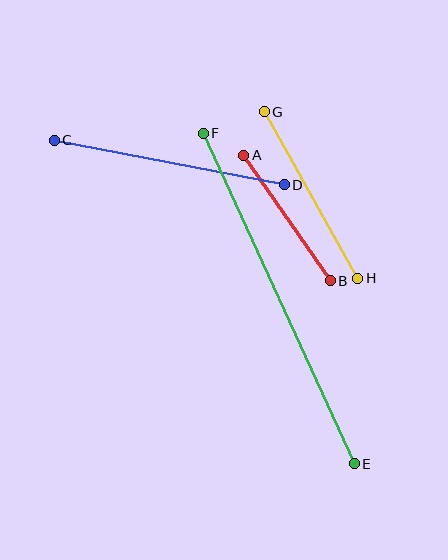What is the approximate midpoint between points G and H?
The midpoint is at approximately (311, 195) pixels.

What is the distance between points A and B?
The distance is approximately 152 pixels.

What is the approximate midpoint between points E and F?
The midpoint is at approximately (279, 298) pixels.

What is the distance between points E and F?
The distance is approximately 363 pixels.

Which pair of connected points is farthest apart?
Points E and F are farthest apart.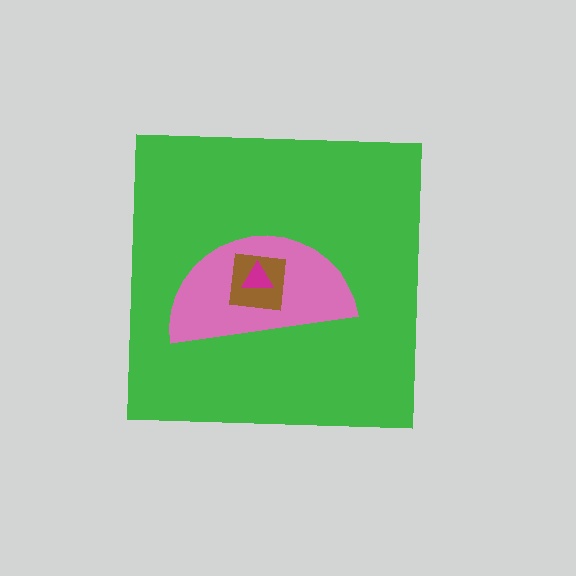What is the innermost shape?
The magenta triangle.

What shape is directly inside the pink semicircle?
The brown square.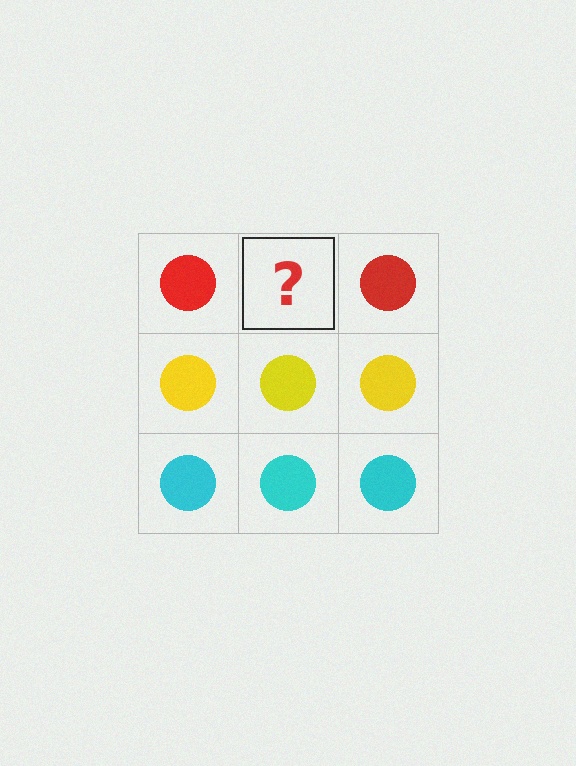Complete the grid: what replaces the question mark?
The question mark should be replaced with a red circle.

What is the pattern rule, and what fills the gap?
The rule is that each row has a consistent color. The gap should be filled with a red circle.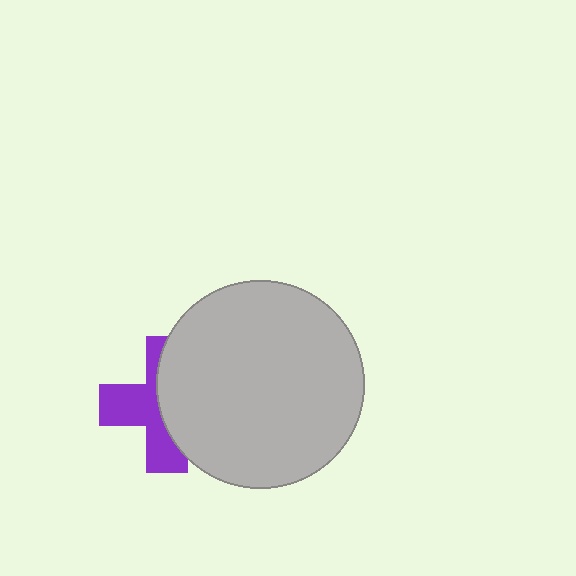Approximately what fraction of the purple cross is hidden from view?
Roughly 51% of the purple cross is hidden behind the light gray circle.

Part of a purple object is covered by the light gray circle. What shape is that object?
It is a cross.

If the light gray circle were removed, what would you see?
You would see the complete purple cross.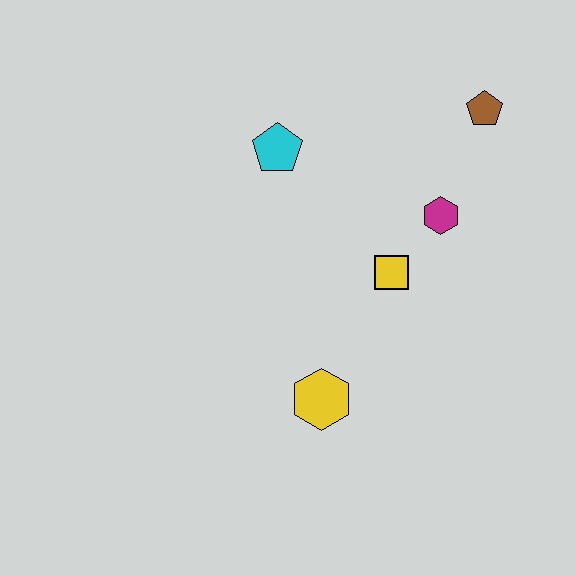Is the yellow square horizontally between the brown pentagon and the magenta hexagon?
No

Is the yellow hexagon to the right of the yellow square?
No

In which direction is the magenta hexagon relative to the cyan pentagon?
The magenta hexagon is to the right of the cyan pentagon.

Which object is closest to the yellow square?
The magenta hexagon is closest to the yellow square.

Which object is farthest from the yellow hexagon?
The brown pentagon is farthest from the yellow hexagon.